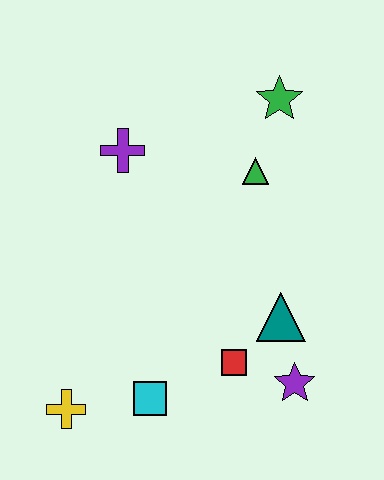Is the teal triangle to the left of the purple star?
Yes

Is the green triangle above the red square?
Yes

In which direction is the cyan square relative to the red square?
The cyan square is to the left of the red square.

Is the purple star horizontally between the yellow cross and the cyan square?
No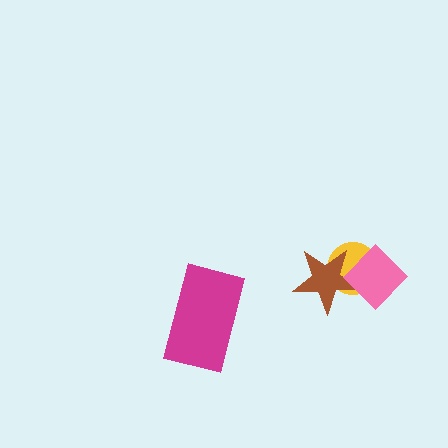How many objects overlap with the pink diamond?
2 objects overlap with the pink diamond.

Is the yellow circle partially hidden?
Yes, it is partially covered by another shape.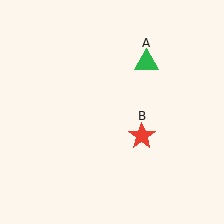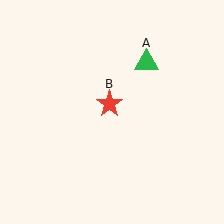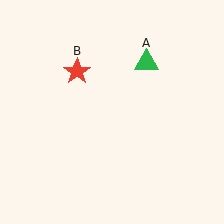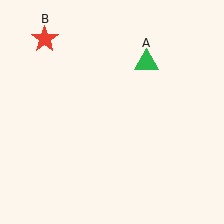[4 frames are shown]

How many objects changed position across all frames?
1 object changed position: red star (object B).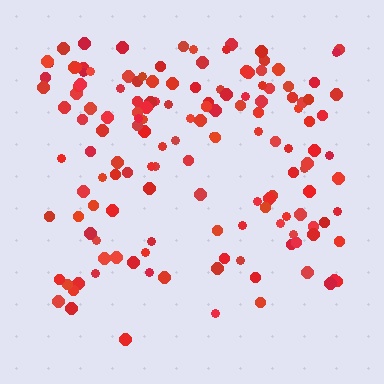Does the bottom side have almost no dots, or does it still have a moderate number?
Still a moderate number, just noticeably fewer than the top.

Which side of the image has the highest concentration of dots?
The top.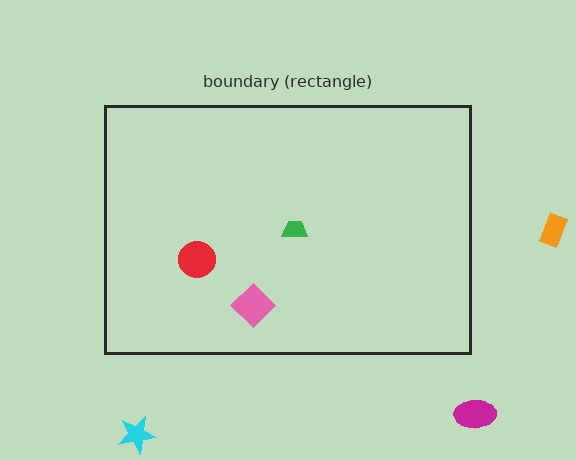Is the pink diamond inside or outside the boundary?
Inside.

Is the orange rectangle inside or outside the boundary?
Outside.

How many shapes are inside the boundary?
3 inside, 3 outside.